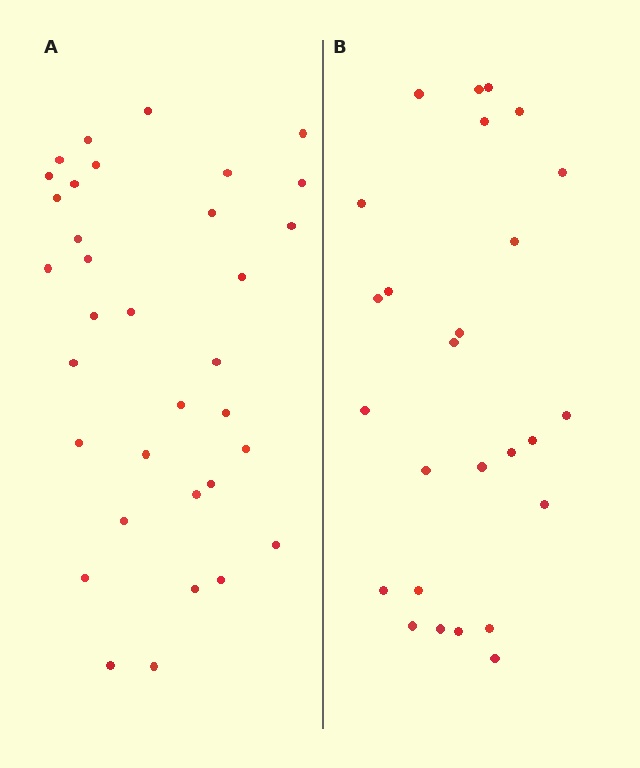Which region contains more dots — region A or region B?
Region A (the left region) has more dots.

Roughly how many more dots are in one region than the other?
Region A has roughly 8 or so more dots than region B.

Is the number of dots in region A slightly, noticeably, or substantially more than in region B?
Region A has noticeably more, but not dramatically so. The ratio is roughly 1.3 to 1.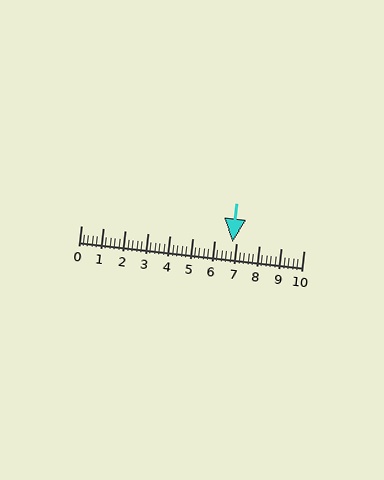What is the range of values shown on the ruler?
The ruler shows values from 0 to 10.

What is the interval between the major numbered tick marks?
The major tick marks are spaced 1 units apart.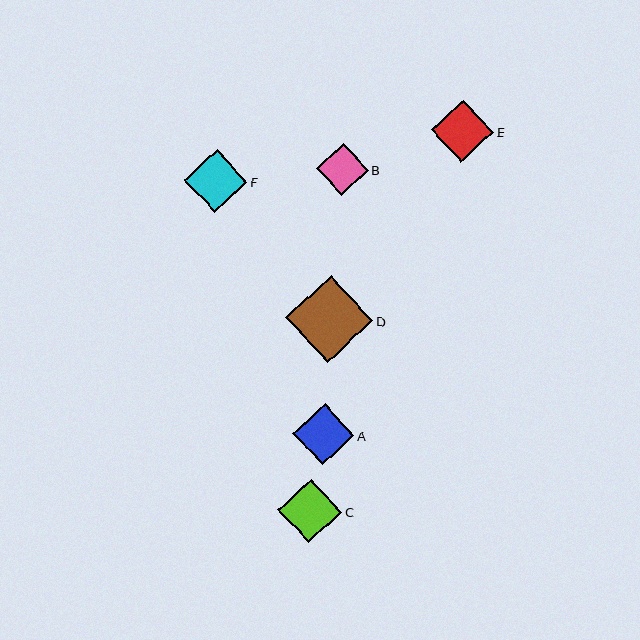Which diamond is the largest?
Diamond D is the largest with a size of approximately 87 pixels.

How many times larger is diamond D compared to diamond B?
Diamond D is approximately 1.7 times the size of diamond B.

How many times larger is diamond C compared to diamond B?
Diamond C is approximately 1.2 times the size of diamond B.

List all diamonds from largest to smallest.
From largest to smallest: D, C, F, E, A, B.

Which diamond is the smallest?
Diamond B is the smallest with a size of approximately 52 pixels.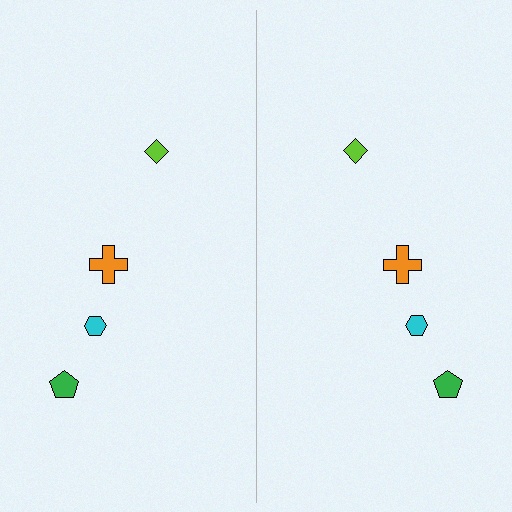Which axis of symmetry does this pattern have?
The pattern has a vertical axis of symmetry running through the center of the image.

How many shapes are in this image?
There are 8 shapes in this image.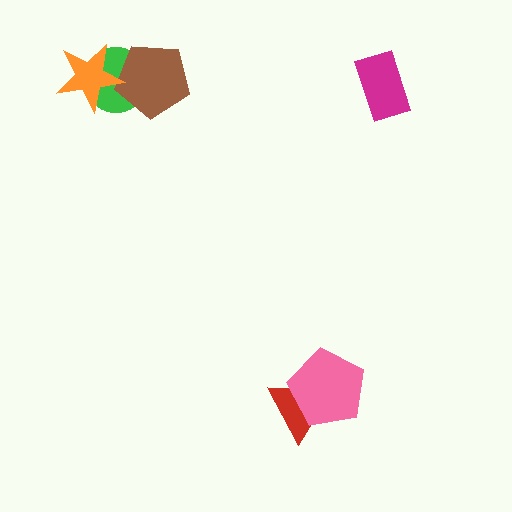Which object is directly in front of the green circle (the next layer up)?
The brown pentagon is directly in front of the green circle.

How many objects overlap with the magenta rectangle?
0 objects overlap with the magenta rectangle.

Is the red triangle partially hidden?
Yes, it is partially covered by another shape.